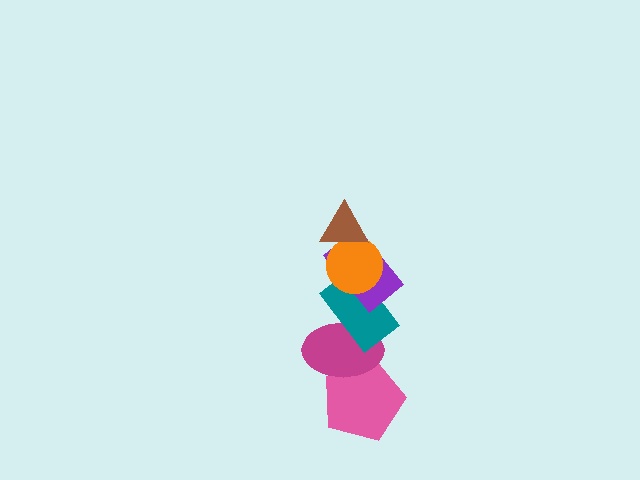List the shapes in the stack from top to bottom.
From top to bottom: the brown triangle, the orange circle, the purple rectangle, the teal rectangle, the magenta ellipse, the pink pentagon.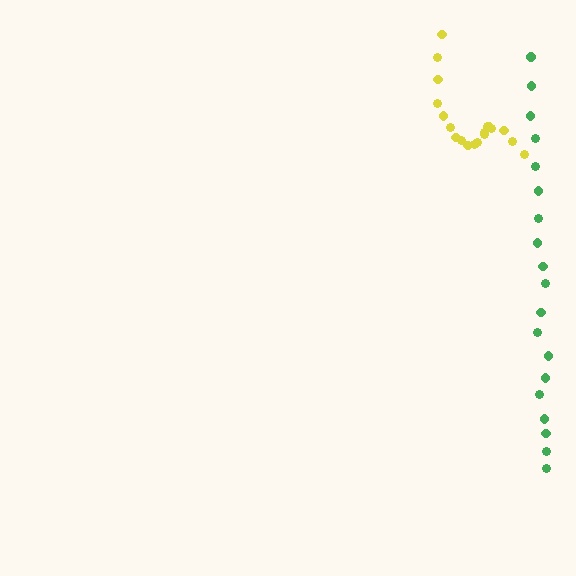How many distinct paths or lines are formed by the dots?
There are 2 distinct paths.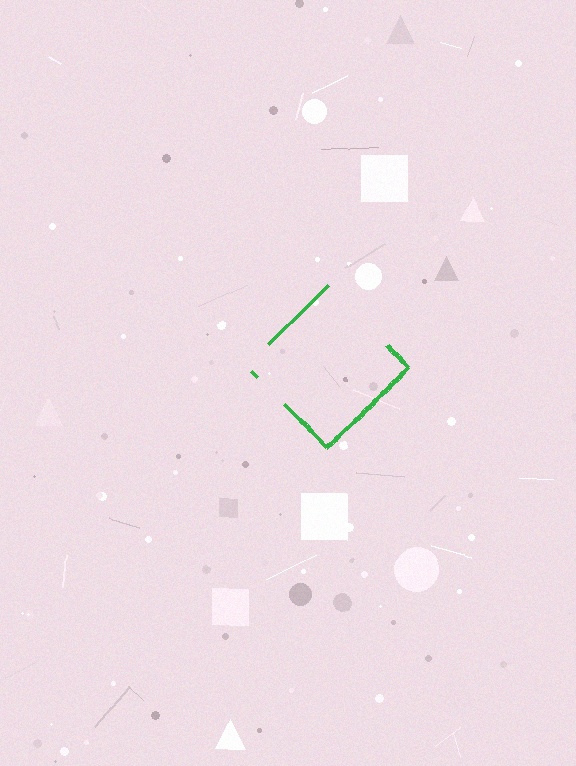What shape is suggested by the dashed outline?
The dashed outline suggests a diamond.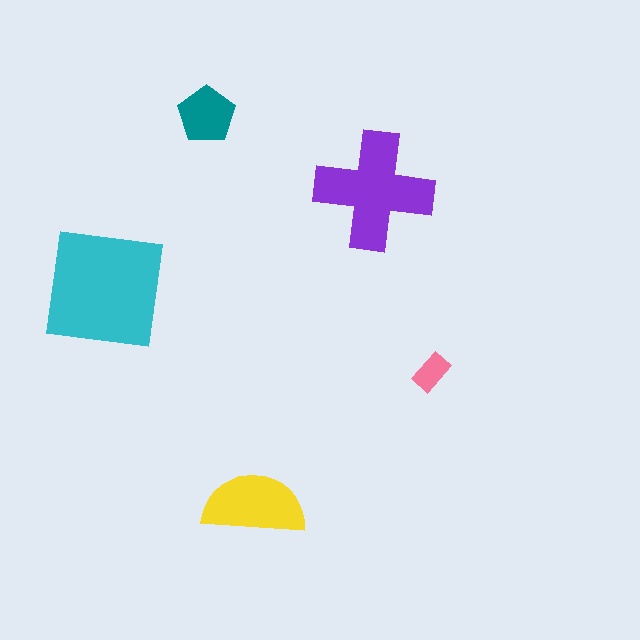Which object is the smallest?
The pink rectangle.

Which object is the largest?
The cyan square.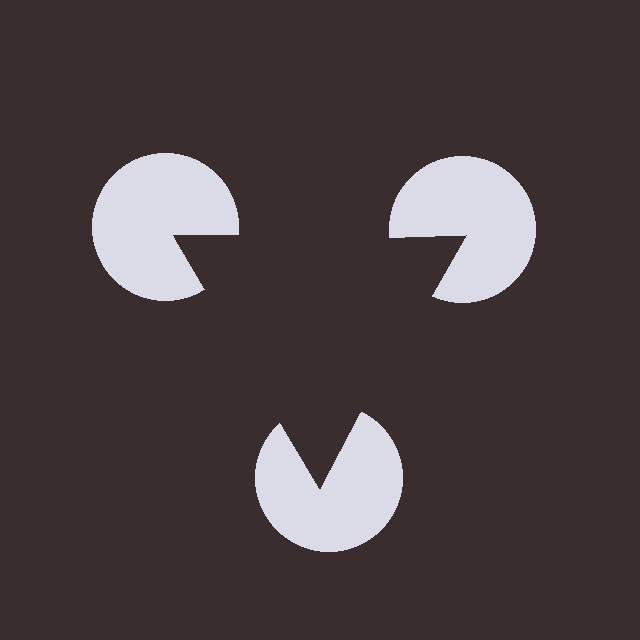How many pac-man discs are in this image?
There are 3 — one at each vertex of the illusory triangle.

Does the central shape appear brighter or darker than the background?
It typically appears slightly darker than the background, even though no actual brightness change is drawn.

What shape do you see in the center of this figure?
An illusory triangle — its edges are inferred from the aligned wedge cuts in the pac-man discs, not physically drawn.